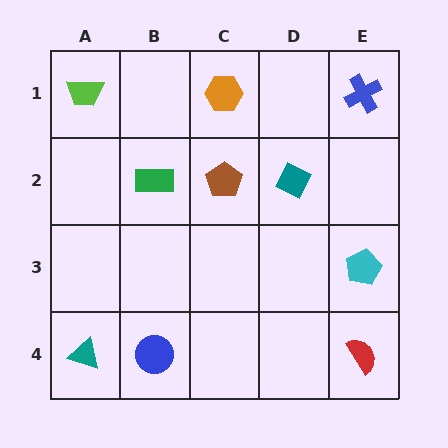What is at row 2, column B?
A green rectangle.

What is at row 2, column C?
A brown pentagon.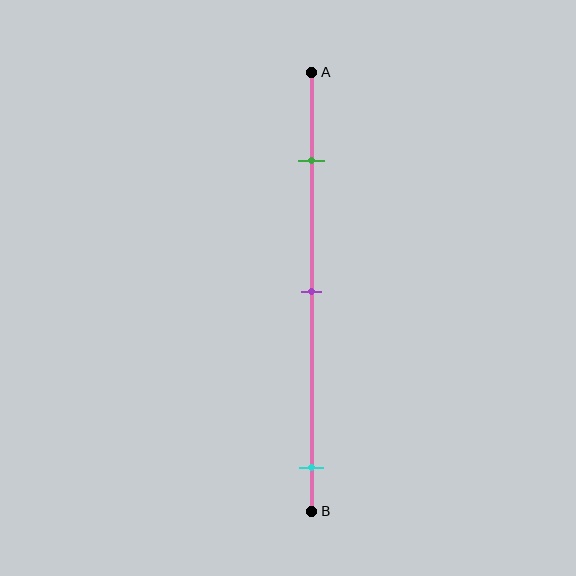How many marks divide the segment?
There are 3 marks dividing the segment.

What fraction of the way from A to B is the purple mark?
The purple mark is approximately 50% (0.5) of the way from A to B.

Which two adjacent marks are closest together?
The green and purple marks are the closest adjacent pair.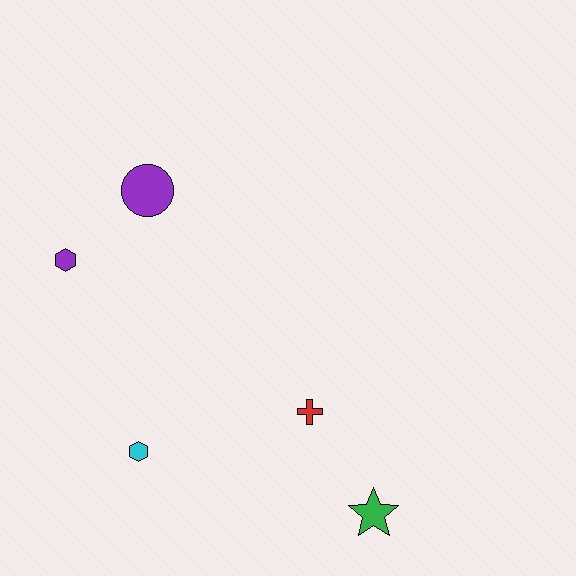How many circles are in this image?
There is 1 circle.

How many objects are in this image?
There are 5 objects.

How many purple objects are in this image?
There are 2 purple objects.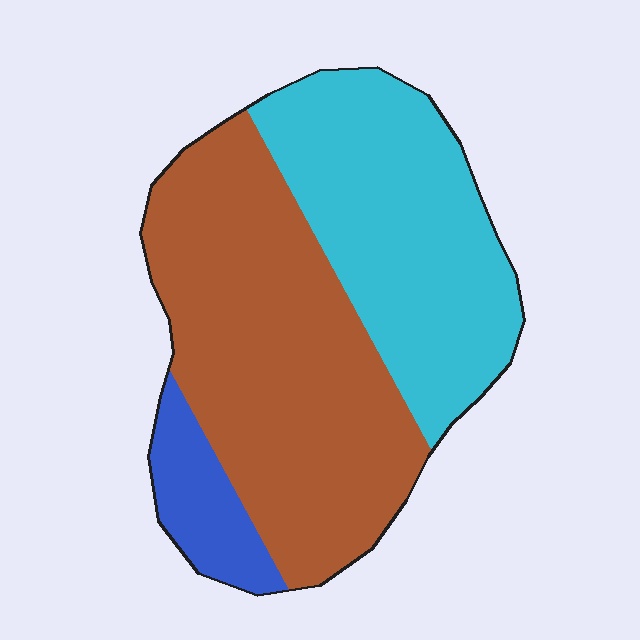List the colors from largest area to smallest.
From largest to smallest: brown, cyan, blue.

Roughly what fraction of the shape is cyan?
Cyan covers 38% of the shape.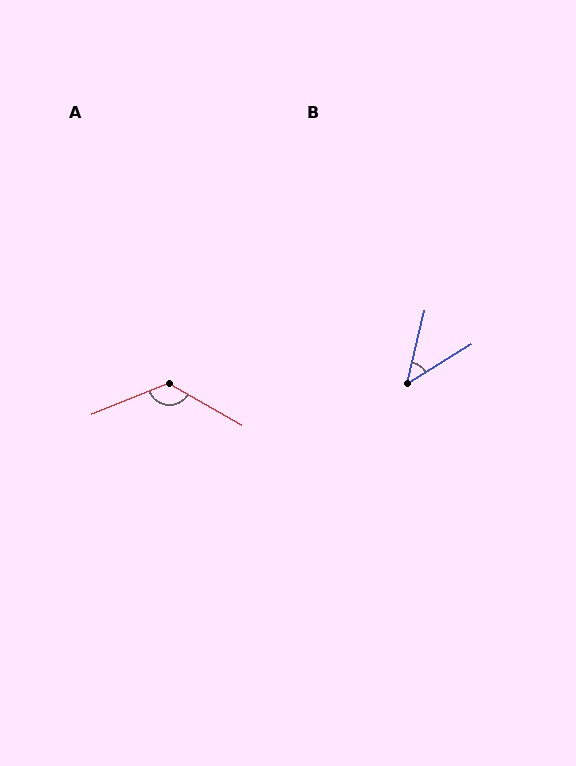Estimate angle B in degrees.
Approximately 45 degrees.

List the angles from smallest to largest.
B (45°), A (128°).